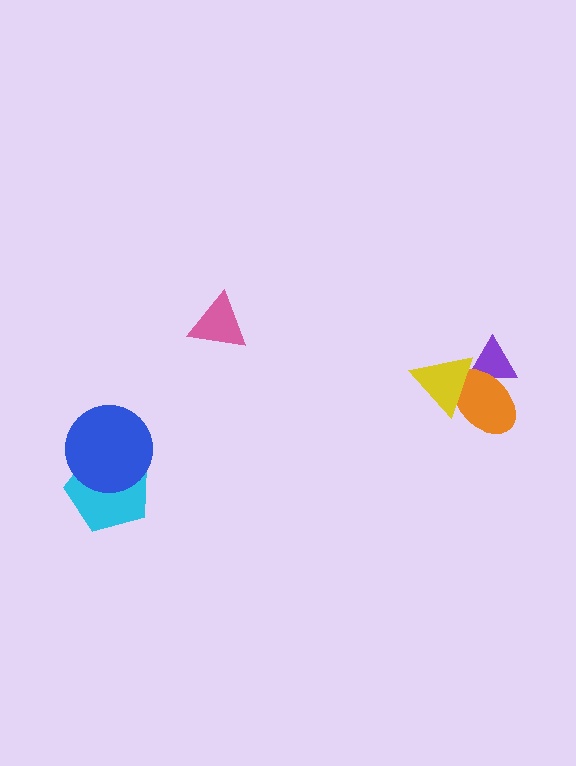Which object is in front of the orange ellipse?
The yellow triangle is in front of the orange ellipse.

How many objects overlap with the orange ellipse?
2 objects overlap with the orange ellipse.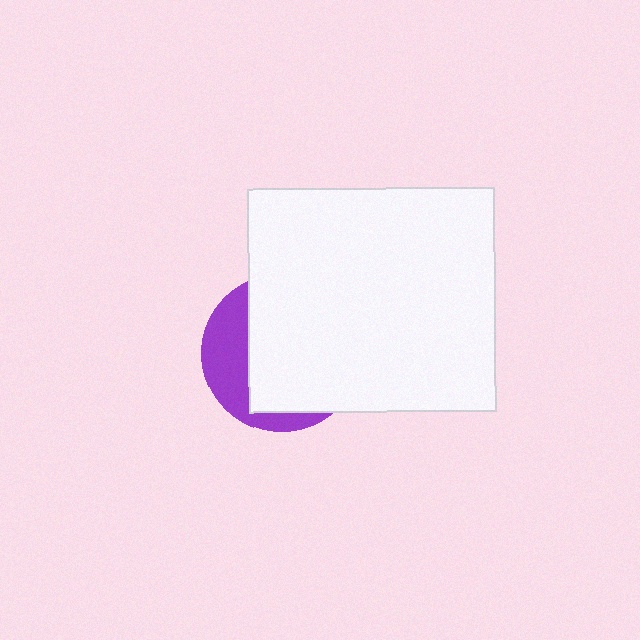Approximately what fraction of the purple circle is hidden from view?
Roughly 70% of the purple circle is hidden behind the white rectangle.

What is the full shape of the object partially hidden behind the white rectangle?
The partially hidden object is a purple circle.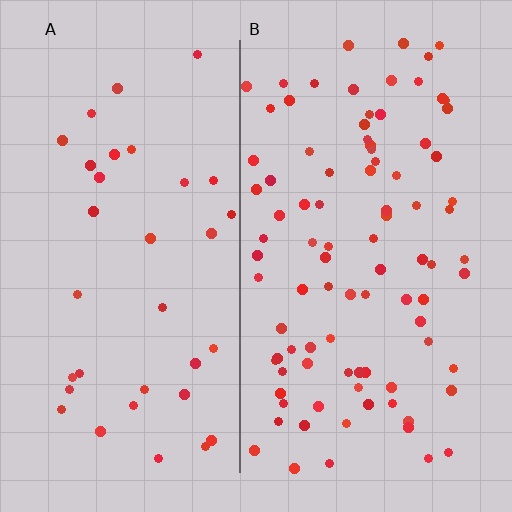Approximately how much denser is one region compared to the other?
Approximately 2.6× — region B over region A.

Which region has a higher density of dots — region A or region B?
B (the right).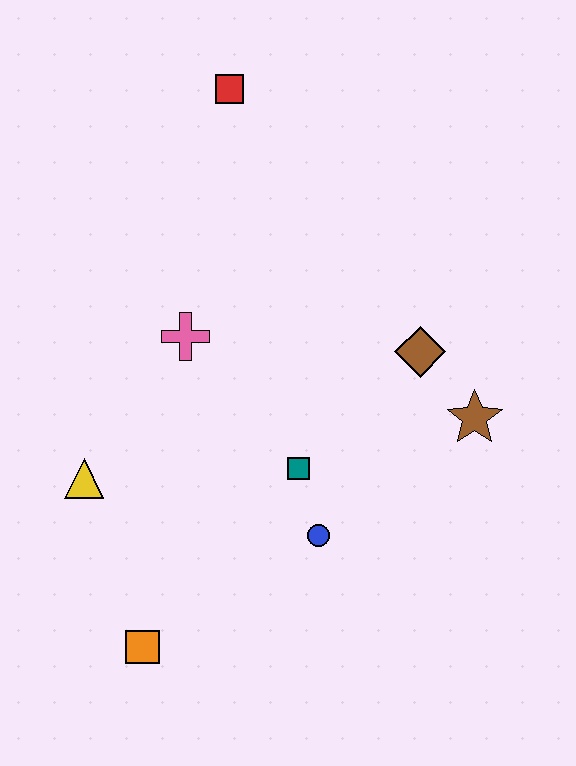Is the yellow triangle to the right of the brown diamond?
No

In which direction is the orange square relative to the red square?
The orange square is below the red square.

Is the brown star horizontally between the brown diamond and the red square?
No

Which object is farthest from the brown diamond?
The orange square is farthest from the brown diamond.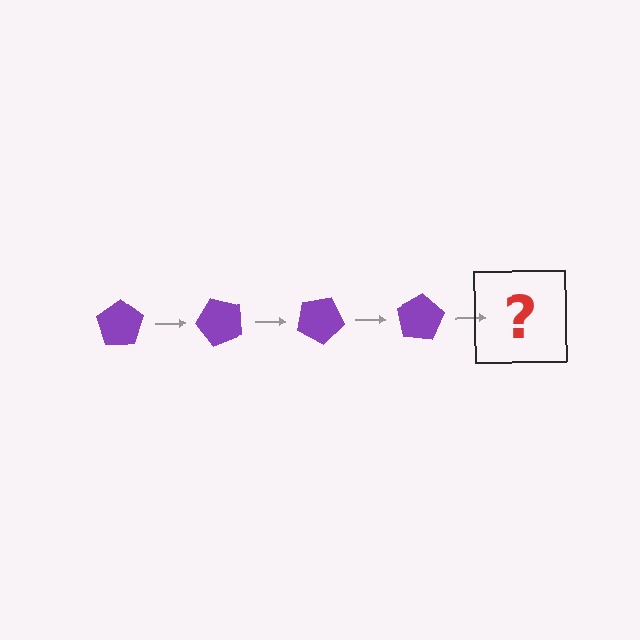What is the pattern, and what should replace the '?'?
The pattern is that the pentagon rotates 50 degrees each step. The '?' should be a purple pentagon rotated 200 degrees.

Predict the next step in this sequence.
The next step is a purple pentagon rotated 200 degrees.